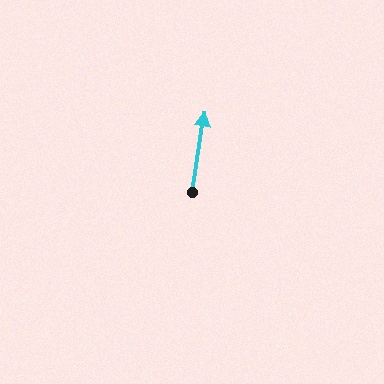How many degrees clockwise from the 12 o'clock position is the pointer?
Approximately 9 degrees.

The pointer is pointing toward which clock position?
Roughly 12 o'clock.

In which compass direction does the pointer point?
North.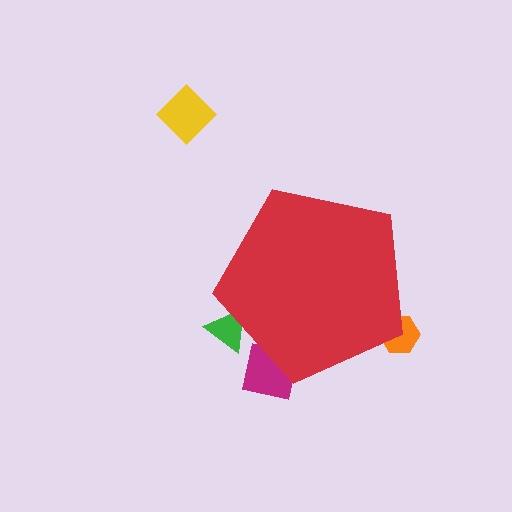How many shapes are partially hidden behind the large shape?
3 shapes are partially hidden.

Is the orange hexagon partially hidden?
Yes, the orange hexagon is partially hidden behind the red pentagon.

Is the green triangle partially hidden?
Yes, the green triangle is partially hidden behind the red pentagon.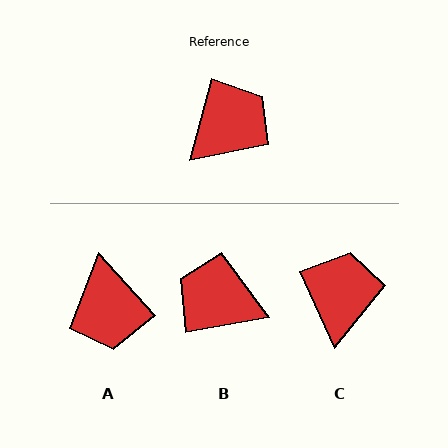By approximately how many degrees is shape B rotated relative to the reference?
Approximately 115 degrees counter-clockwise.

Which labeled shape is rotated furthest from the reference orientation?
A, about 122 degrees away.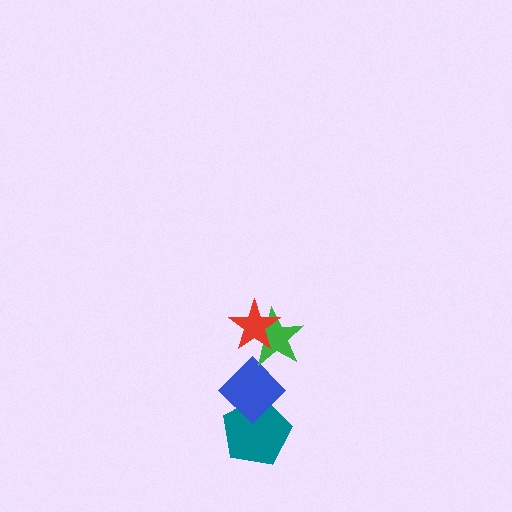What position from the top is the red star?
The red star is 1st from the top.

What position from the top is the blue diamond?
The blue diamond is 3rd from the top.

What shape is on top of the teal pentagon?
The blue diamond is on top of the teal pentagon.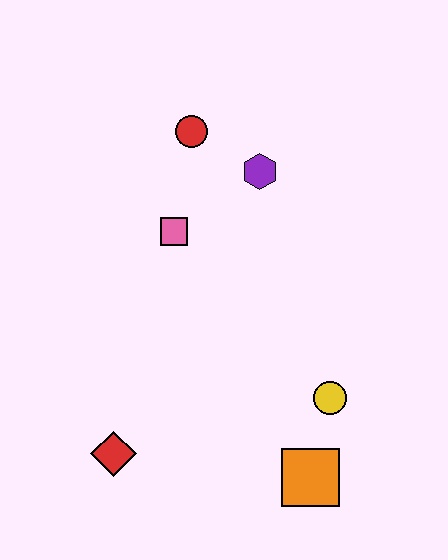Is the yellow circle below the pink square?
Yes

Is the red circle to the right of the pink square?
Yes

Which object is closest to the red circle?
The purple hexagon is closest to the red circle.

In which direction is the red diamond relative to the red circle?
The red diamond is below the red circle.